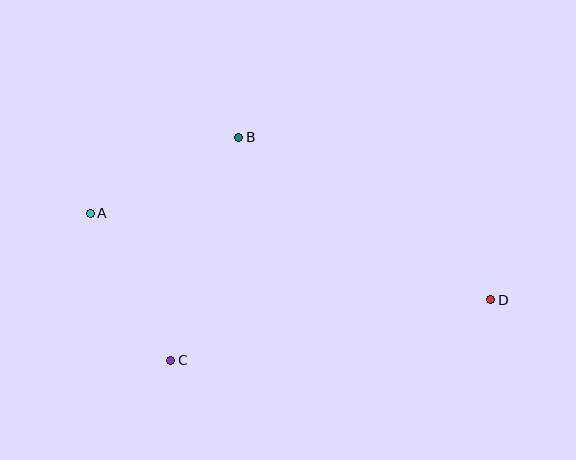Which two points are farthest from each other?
Points A and D are farthest from each other.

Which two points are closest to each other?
Points A and B are closest to each other.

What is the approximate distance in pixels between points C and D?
The distance between C and D is approximately 326 pixels.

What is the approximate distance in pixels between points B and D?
The distance between B and D is approximately 300 pixels.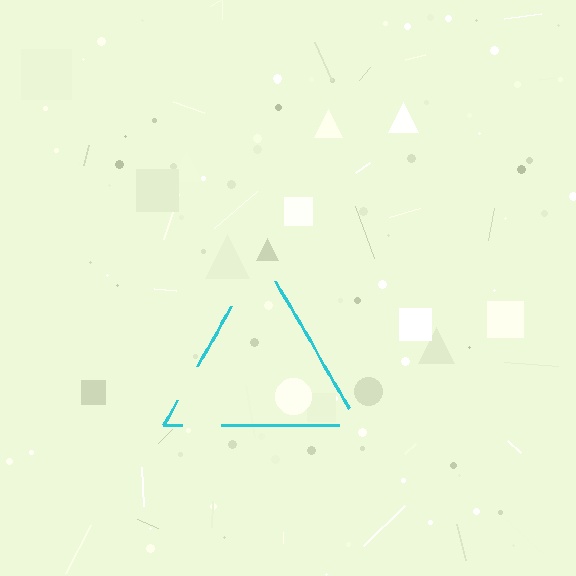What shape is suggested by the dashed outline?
The dashed outline suggests a triangle.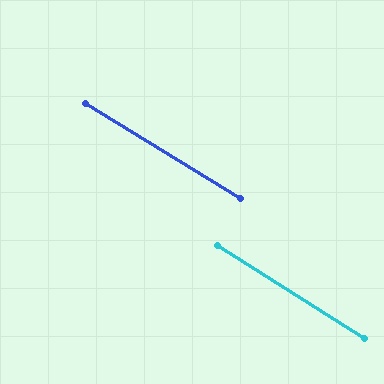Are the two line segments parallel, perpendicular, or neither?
Parallel — their directions differ by only 0.7°.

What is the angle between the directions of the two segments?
Approximately 1 degree.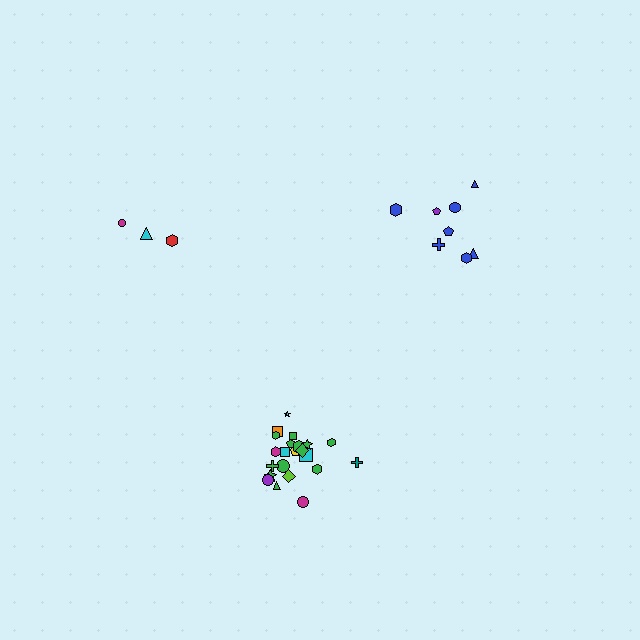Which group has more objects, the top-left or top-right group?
The top-right group.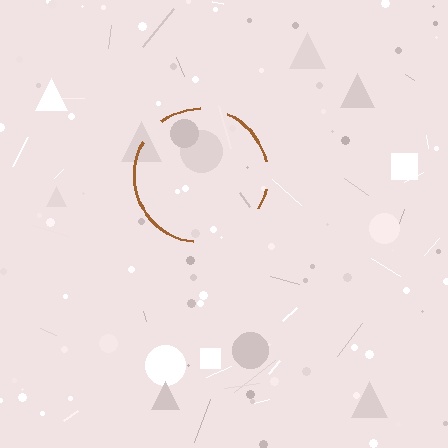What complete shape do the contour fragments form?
The contour fragments form a circle.